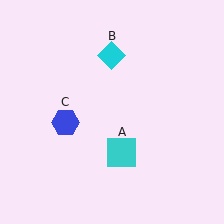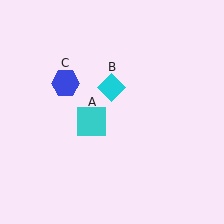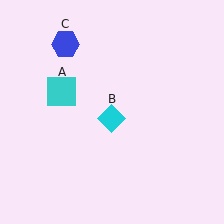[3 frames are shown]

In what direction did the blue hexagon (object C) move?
The blue hexagon (object C) moved up.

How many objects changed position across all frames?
3 objects changed position: cyan square (object A), cyan diamond (object B), blue hexagon (object C).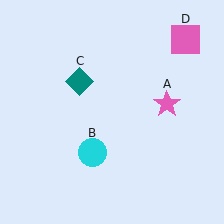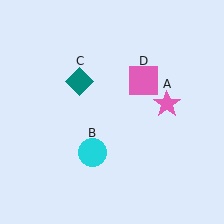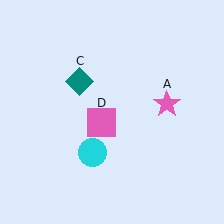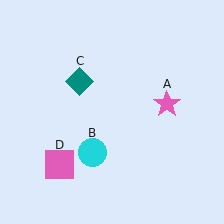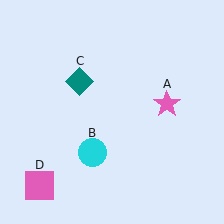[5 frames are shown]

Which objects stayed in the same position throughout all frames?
Pink star (object A) and cyan circle (object B) and teal diamond (object C) remained stationary.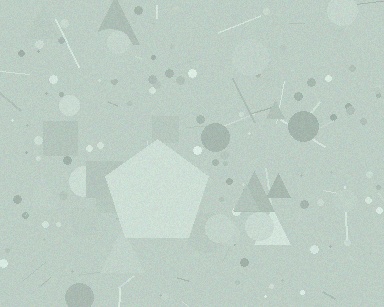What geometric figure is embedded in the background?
A pentagon is embedded in the background.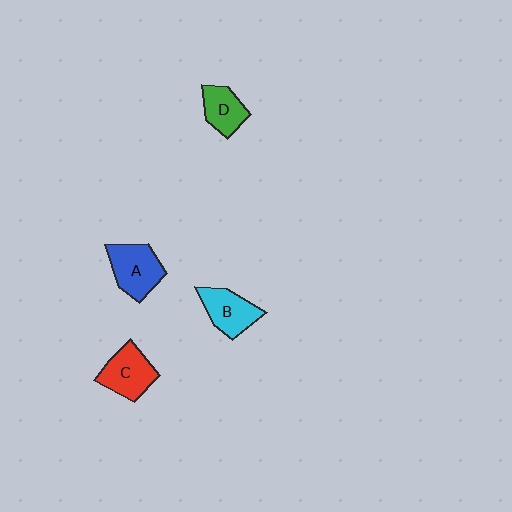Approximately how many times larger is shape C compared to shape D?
Approximately 1.3 times.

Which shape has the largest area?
Shape A (blue).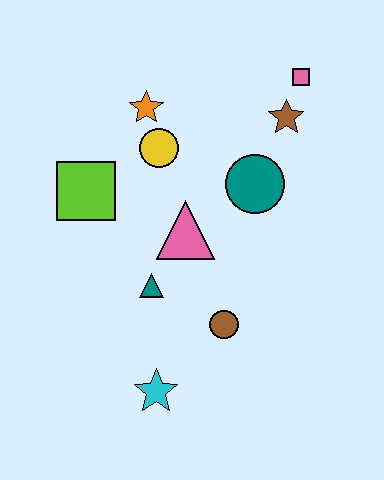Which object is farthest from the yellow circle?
The cyan star is farthest from the yellow circle.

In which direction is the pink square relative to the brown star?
The pink square is above the brown star.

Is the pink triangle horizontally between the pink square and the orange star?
Yes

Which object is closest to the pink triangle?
The teal triangle is closest to the pink triangle.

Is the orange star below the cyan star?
No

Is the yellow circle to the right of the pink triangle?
No